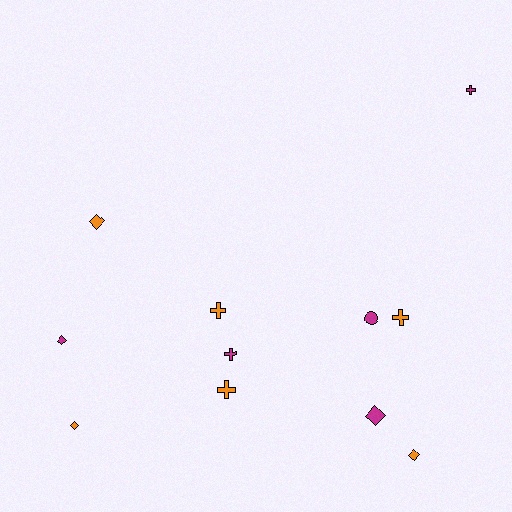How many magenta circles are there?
There is 1 magenta circle.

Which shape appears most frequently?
Diamond, with 5 objects.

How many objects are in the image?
There are 11 objects.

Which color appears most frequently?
Orange, with 6 objects.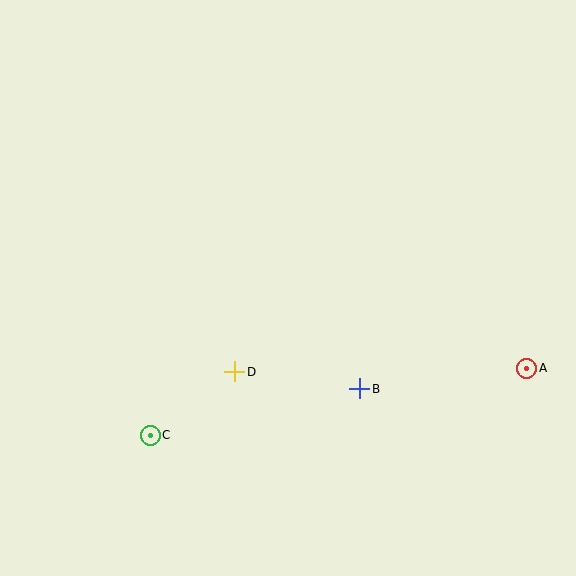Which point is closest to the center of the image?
Point D at (235, 372) is closest to the center.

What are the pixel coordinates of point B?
Point B is at (360, 389).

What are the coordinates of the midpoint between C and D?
The midpoint between C and D is at (192, 404).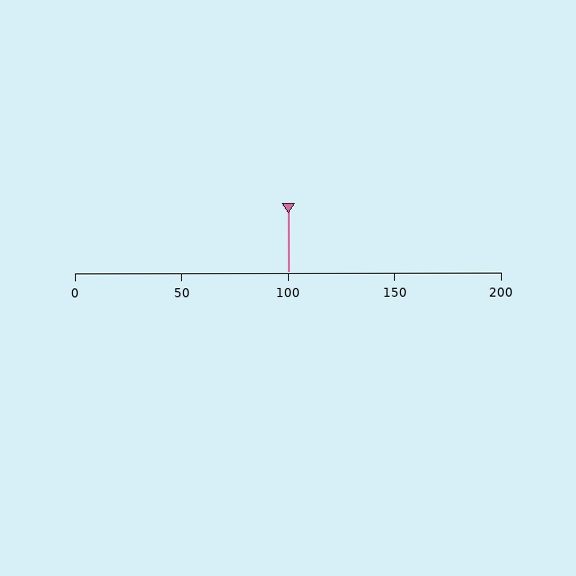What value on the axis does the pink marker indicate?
The marker indicates approximately 100.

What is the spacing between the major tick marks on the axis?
The major ticks are spaced 50 apart.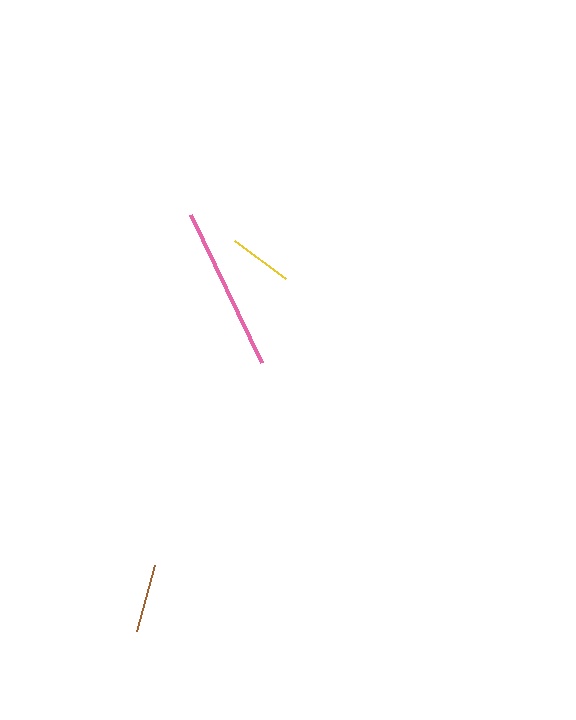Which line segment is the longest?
The pink line is the longest at approximately 164 pixels.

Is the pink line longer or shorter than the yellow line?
The pink line is longer than the yellow line.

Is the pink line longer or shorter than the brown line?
The pink line is longer than the brown line.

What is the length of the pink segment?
The pink segment is approximately 164 pixels long.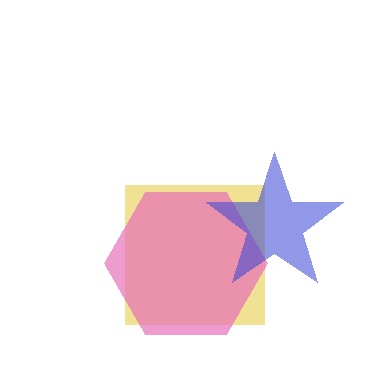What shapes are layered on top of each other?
The layered shapes are: a yellow square, a pink hexagon, a blue star.